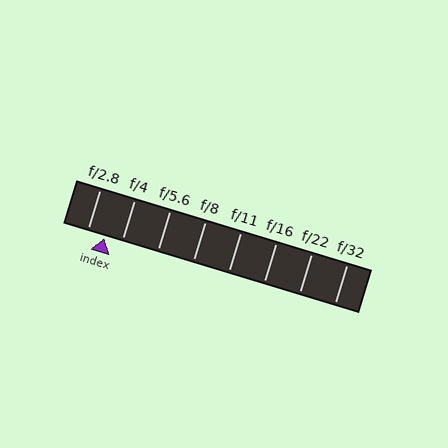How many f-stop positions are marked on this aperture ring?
There are 8 f-stop positions marked.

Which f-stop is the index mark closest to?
The index mark is closest to f/4.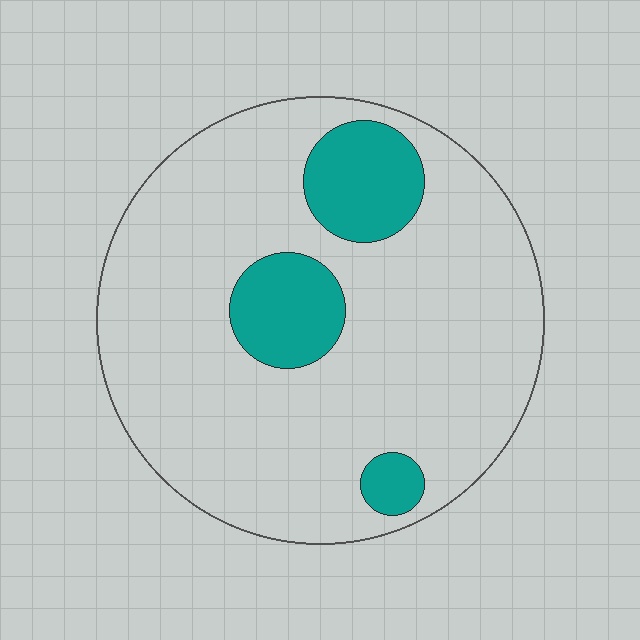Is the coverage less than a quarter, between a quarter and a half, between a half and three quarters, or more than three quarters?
Less than a quarter.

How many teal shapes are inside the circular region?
3.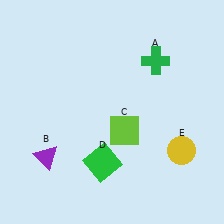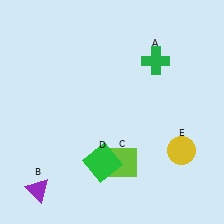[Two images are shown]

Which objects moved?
The objects that moved are: the purple triangle (B), the lime square (C).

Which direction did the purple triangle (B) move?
The purple triangle (B) moved down.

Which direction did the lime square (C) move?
The lime square (C) moved down.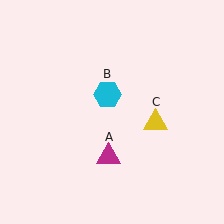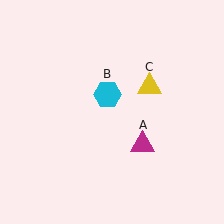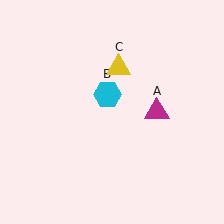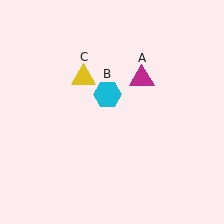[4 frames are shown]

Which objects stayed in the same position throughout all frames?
Cyan hexagon (object B) remained stationary.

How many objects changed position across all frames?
2 objects changed position: magenta triangle (object A), yellow triangle (object C).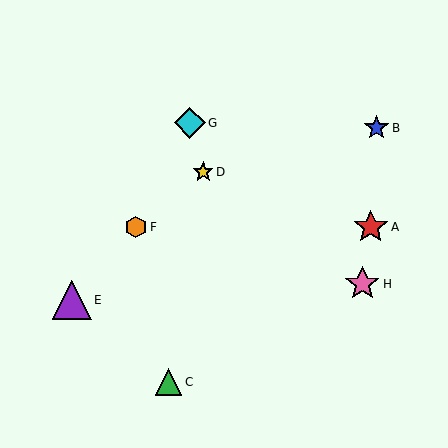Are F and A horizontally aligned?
Yes, both are at y≈227.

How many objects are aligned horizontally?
2 objects (A, F) are aligned horizontally.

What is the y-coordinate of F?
Object F is at y≈227.